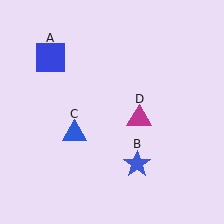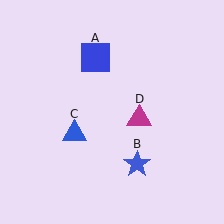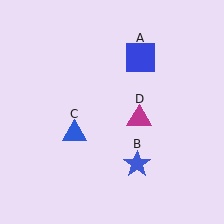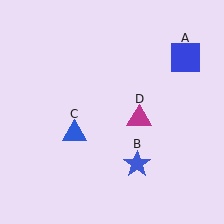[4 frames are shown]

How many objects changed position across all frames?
1 object changed position: blue square (object A).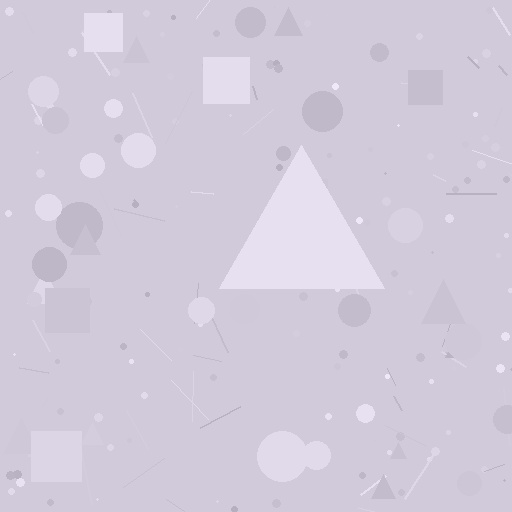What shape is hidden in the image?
A triangle is hidden in the image.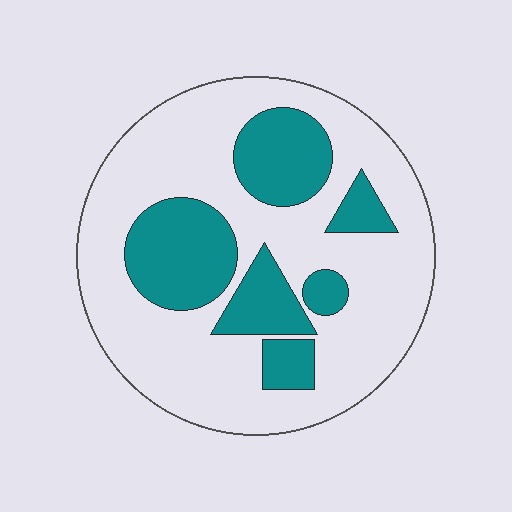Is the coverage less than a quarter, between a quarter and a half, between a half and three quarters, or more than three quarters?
Between a quarter and a half.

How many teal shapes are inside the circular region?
6.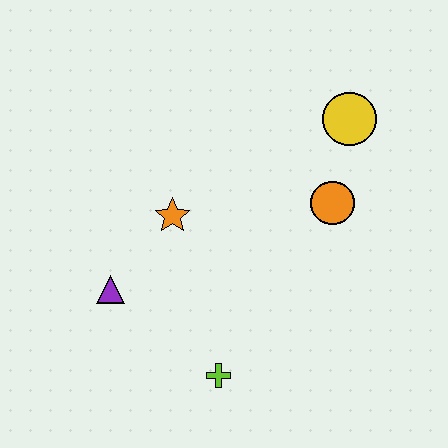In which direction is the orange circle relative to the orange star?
The orange circle is to the right of the orange star.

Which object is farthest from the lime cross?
The yellow circle is farthest from the lime cross.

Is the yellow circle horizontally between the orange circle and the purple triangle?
No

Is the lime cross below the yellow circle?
Yes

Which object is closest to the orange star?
The purple triangle is closest to the orange star.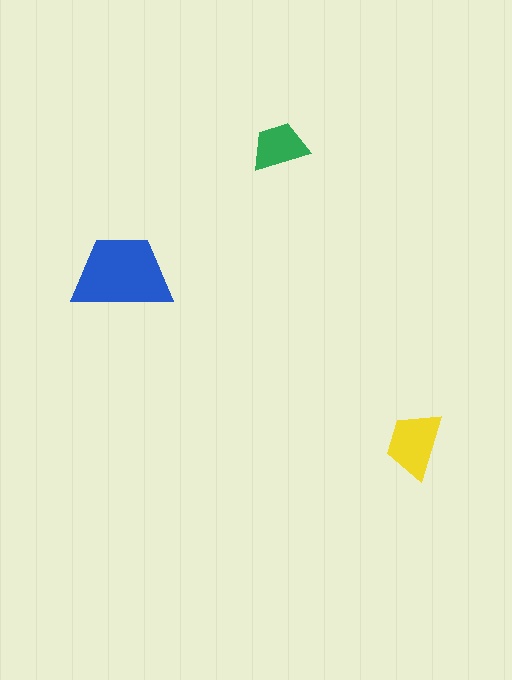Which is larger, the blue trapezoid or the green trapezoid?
The blue one.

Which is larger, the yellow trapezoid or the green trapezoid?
The yellow one.